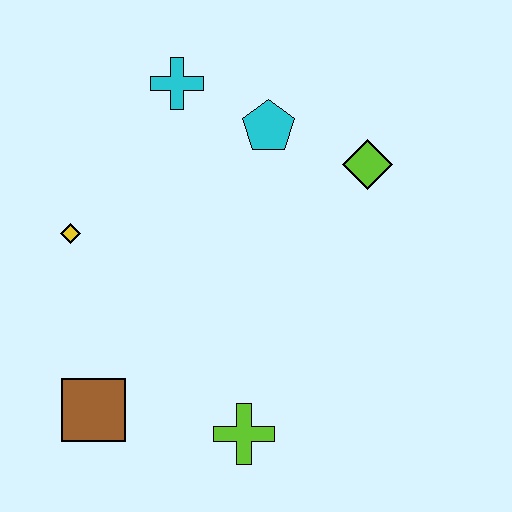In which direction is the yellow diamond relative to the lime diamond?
The yellow diamond is to the left of the lime diamond.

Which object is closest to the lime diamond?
The cyan pentagon is closest to the lime diamond.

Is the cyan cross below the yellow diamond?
No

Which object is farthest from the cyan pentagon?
The brown square is farthest from the cyan pentagon.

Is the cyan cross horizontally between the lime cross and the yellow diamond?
Yes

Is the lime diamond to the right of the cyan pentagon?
Yes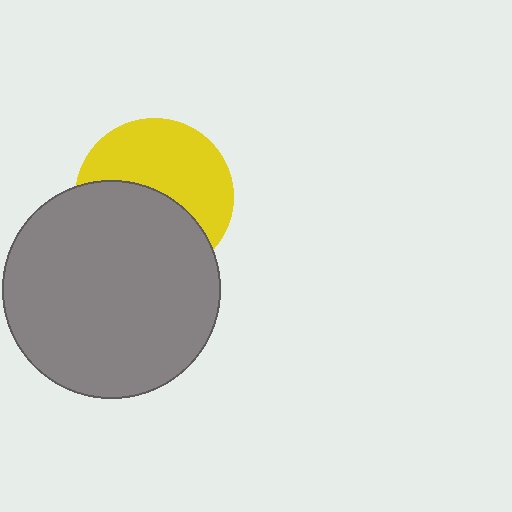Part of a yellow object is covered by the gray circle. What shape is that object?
It is a circle.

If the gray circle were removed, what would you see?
You would see the complete yellow circle.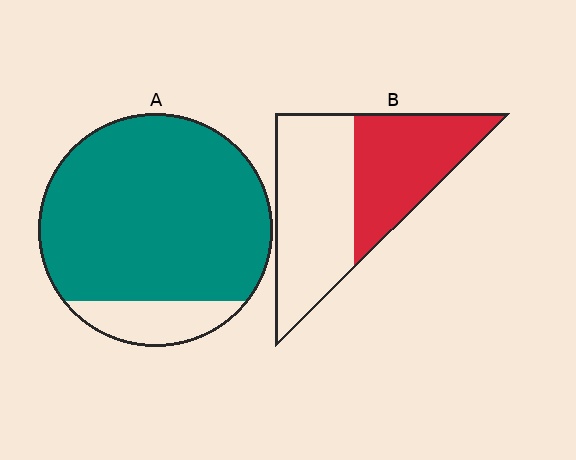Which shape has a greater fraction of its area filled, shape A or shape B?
Shape A.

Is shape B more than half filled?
No.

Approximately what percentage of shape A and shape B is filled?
A is approximately 85% and B is approximately 45%.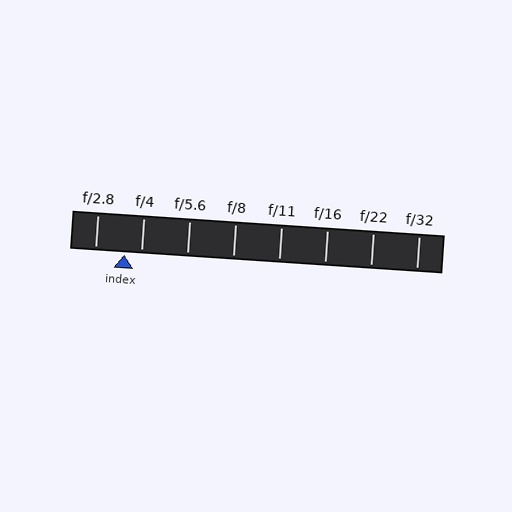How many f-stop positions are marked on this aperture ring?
There are 8 f-stop positions marked.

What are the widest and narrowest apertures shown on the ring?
The widest aperture shown is f/2.8 and the narrowest is f/32.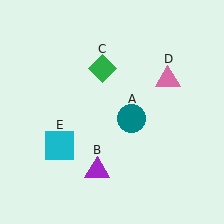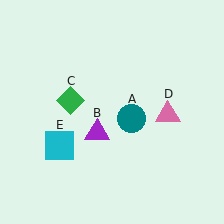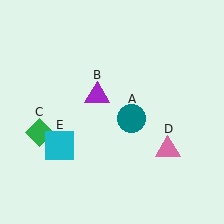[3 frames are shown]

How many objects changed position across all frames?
3 objects changed position: purple triangle (object B), green diamond (object C), pink triangle (object D).